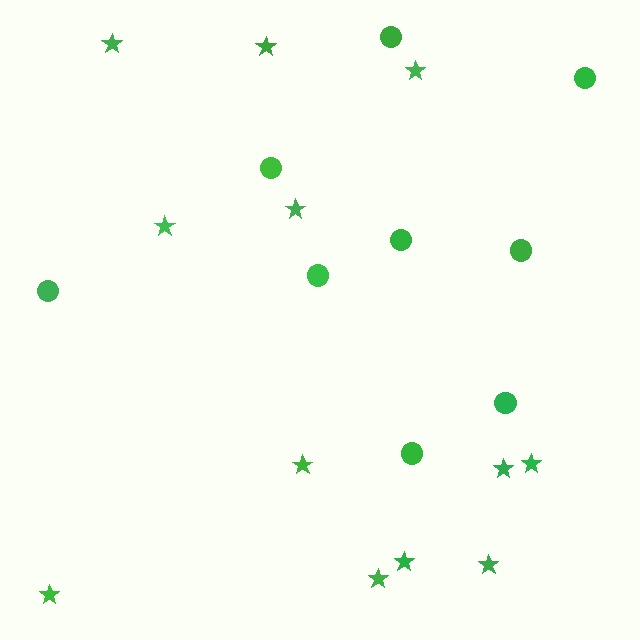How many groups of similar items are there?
There are 2 groups: one group of stars (12) and one group of circles (9).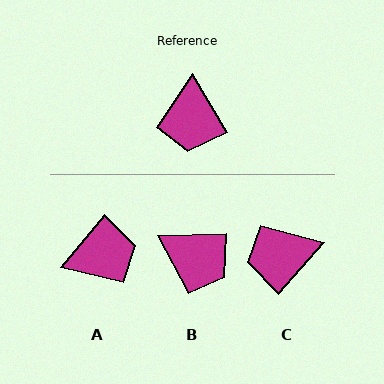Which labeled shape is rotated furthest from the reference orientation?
A, about 110 degrees away.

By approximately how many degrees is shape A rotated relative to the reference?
Approximately 110 degrees counter-clockwise.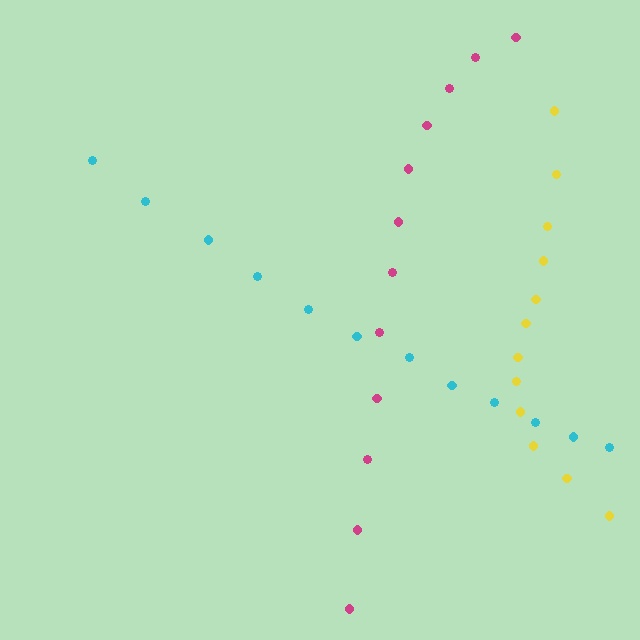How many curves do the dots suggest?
There are 3 distinct paths.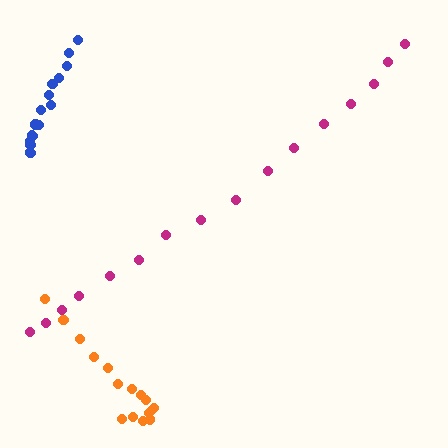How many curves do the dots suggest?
There are 3 distinct paths.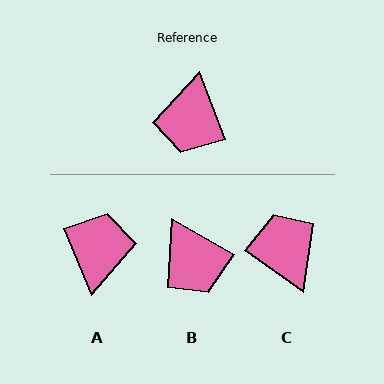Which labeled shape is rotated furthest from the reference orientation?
A, about 178 degrees away.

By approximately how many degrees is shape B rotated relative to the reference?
Approximately 40 degrees counter-clockwise.